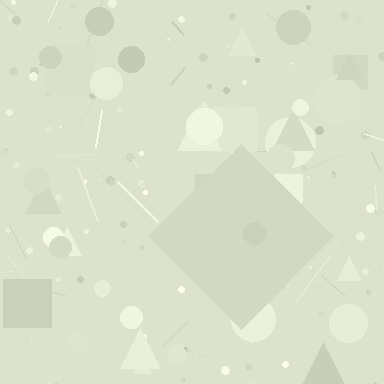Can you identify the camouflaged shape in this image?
The camouflaged shape is a diamond.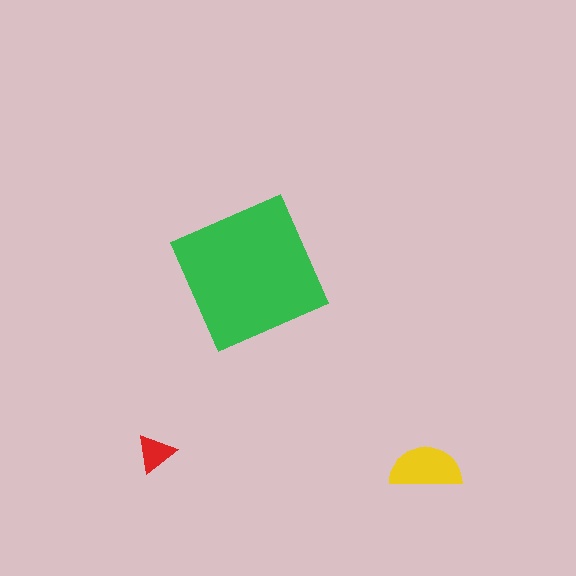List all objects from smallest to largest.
The red triangle, the yellow semicircle, the green square.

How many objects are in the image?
There are 3 objects in the image.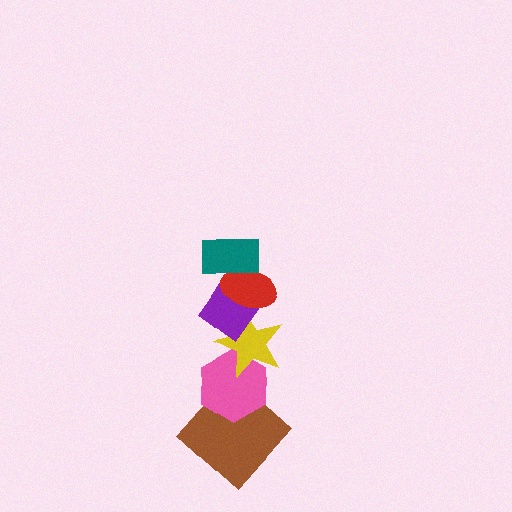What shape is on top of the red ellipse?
The teal rectangle is on top of the red ellipse.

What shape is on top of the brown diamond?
The pink hexagon is on top of the brown diamond.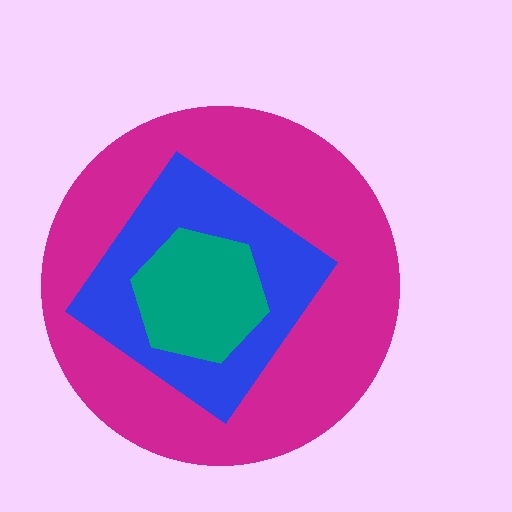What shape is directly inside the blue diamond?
The teal hexagon.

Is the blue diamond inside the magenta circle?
Yes.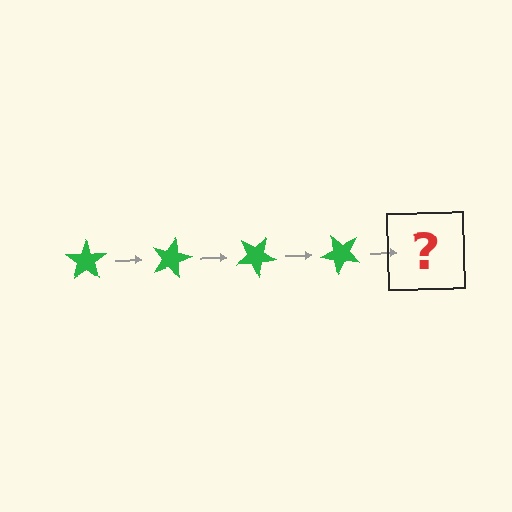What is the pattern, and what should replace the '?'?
The pattern is that the star rotates 15 degrees each step. The '?' should be a green star rotated 60 degrees.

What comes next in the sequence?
The next element should be a green star rotated 60 degrees.